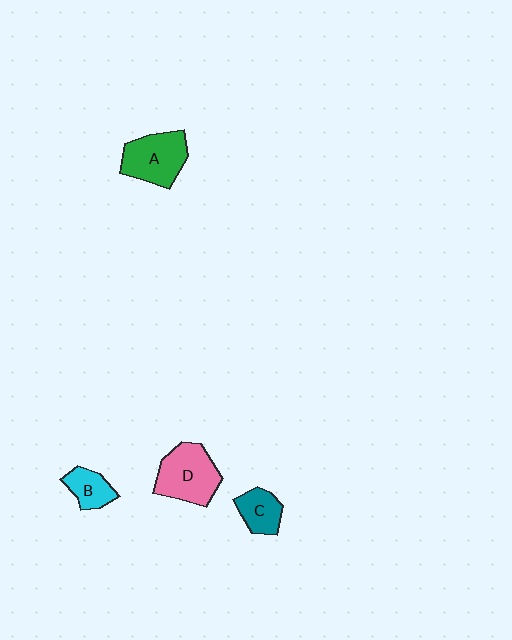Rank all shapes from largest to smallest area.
From largest to smallest: D (pink), A (green), C (teal), B (cyan).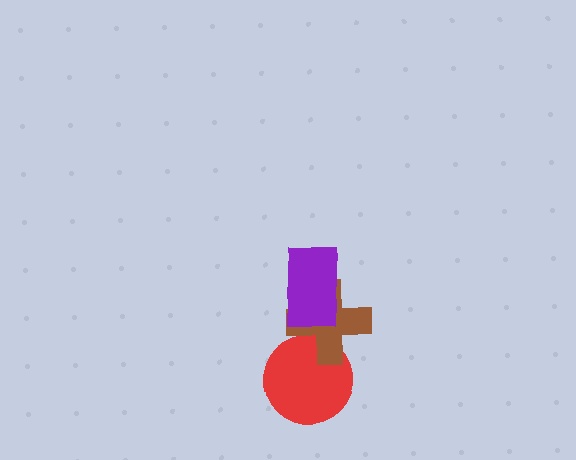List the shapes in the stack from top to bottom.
From top to bottom: the purple rectangle, the brown cross, the red circle.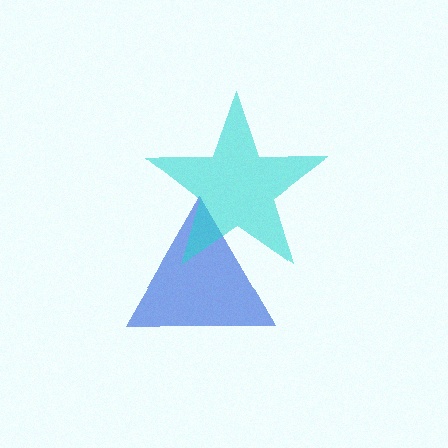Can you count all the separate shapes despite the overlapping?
Yes, there are 2 separate shapes.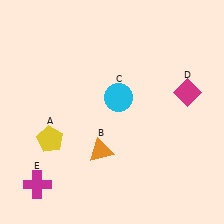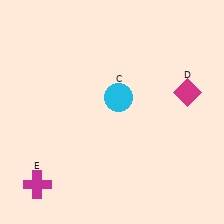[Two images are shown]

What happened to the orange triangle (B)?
The orange triangle (B) was removed in Image 2. It was in the bottom-left area of Image 1.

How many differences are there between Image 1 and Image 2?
There are 2 differences between the two images.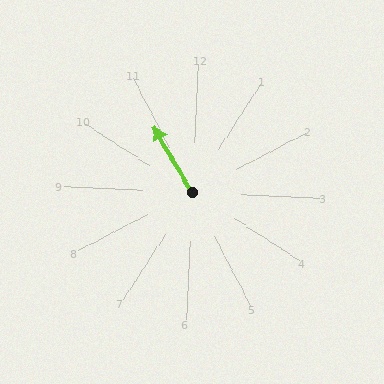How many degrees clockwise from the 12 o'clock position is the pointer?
Approximately 327 degrees.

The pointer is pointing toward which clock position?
Roughly 11 o'clock.